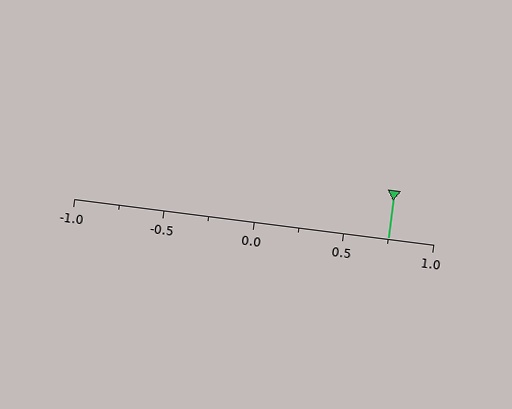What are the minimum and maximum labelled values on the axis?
The axis runs from -1.0 to 1.0.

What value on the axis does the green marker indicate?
The marker indicates approximately 0.75.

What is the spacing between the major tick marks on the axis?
The major ticks are spaced 0.5 apart.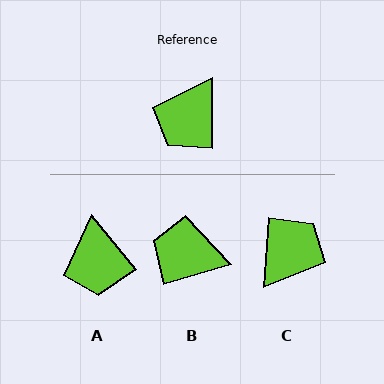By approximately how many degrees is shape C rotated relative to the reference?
Approximately 176 degrees counter-clockwise.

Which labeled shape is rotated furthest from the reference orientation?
C, about 176 degrees away.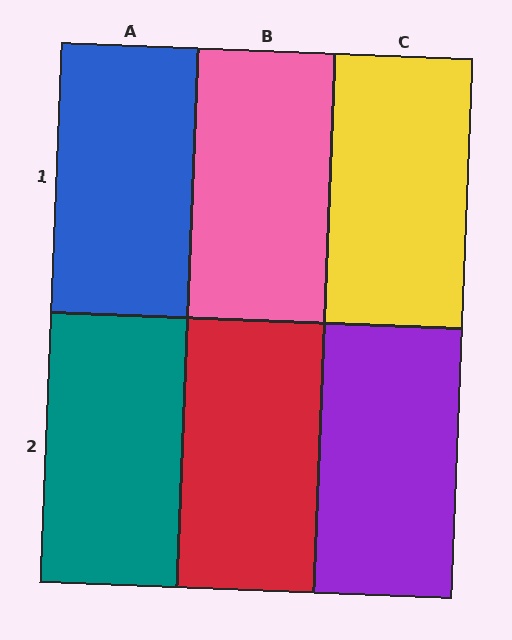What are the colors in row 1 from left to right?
Blue, pink, yellow.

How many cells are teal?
1 cell is teal.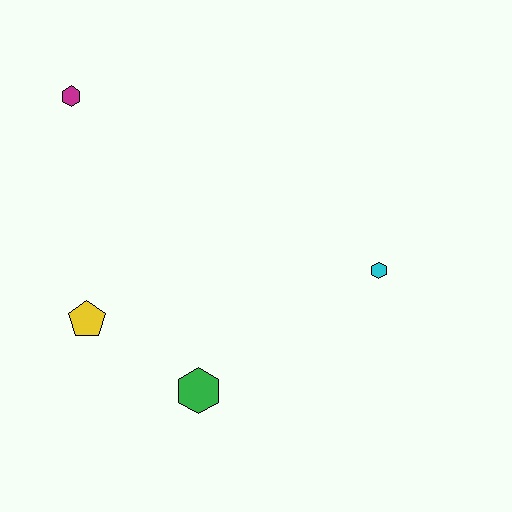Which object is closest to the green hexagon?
The yellow pentagon is closest to the green hexagon.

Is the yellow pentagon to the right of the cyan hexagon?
No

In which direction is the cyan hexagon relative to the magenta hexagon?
The cyan hexagon is to the right of the magenta hexagon.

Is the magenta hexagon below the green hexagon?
No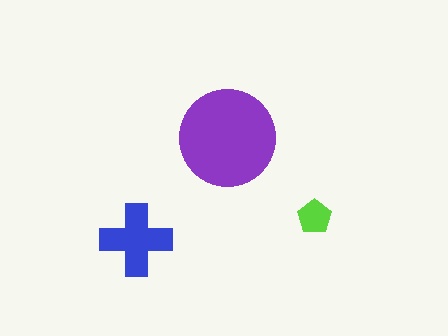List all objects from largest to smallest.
The purple circle, the blue cross, the lime pentagon.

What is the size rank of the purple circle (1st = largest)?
1st.